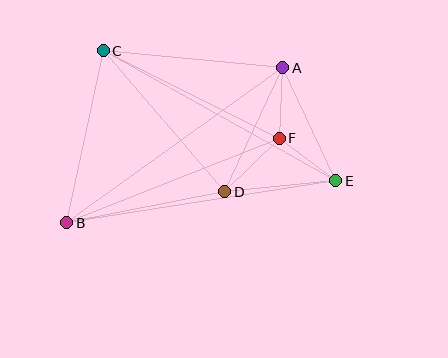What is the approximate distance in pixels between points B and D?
The distance between B and D is approximately 161 pixels.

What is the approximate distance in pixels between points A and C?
The distance between A and C is approximately 180 pixels.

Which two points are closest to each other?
Points E and F are closest to each other.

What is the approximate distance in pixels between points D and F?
The distance between D and F is approximately 77 pixels.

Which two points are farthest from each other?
Points B and E are farthest from each other.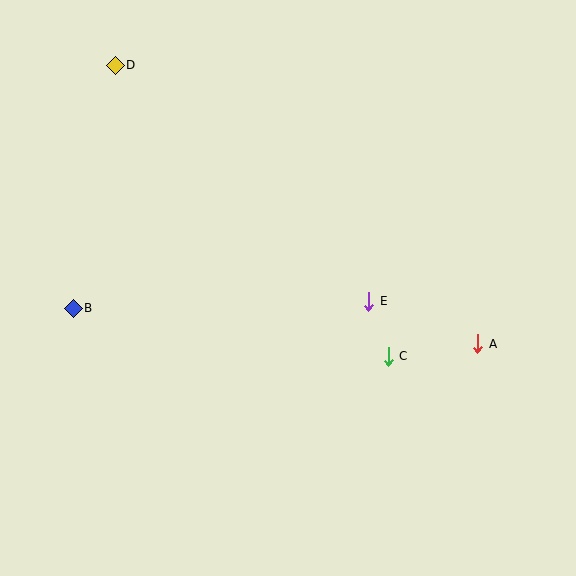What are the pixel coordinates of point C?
Point C is at (388, 356).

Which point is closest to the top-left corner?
Point D is closest to the top-left corner.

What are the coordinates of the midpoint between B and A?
The midpoint between B and A is at (276, 326).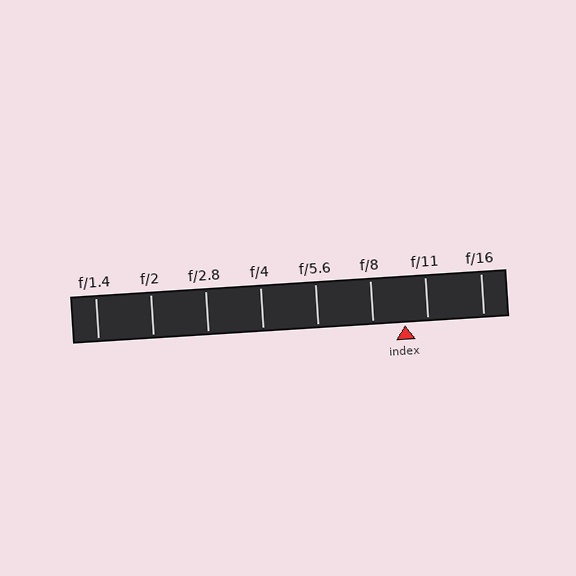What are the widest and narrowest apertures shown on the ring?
The widest aperture shown is f/1.4 and the narrowest is f/16.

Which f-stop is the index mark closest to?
The index mark is closest to f/11.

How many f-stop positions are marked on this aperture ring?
There are 8 f-stop positions marked.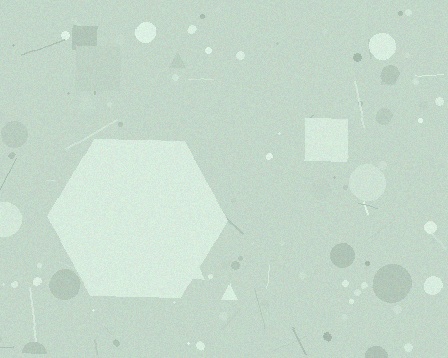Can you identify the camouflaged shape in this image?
The camouflaged shape is a hexagon.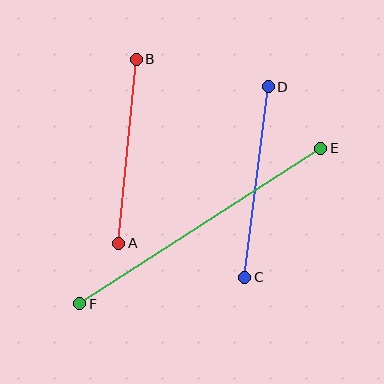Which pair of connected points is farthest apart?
Points E and F are farthest apart.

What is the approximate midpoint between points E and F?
The midpoint is at approximately (200, 226) pixels.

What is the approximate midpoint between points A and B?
The midpoint is at approximately (128, 151) pixels.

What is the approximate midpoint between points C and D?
The midpoint is at approximately (256, 182) pixels.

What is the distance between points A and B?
The distance is approximately 185 pixels.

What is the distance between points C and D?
The distance is approximately 192 pixels.